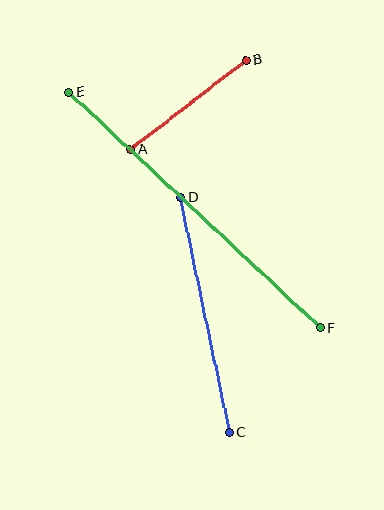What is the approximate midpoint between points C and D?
The midpoint is at approximately (205, 315) pixels.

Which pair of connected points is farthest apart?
Points E and F are farthest apart.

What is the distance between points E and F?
The distance is approximately 344 pixels.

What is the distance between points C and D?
The distance is approximately 240 pixels.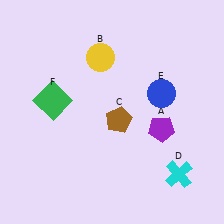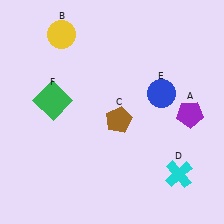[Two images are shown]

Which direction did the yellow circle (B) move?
The yellow circle (B) moved left.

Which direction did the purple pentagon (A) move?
The purple pentagon (A) moved right.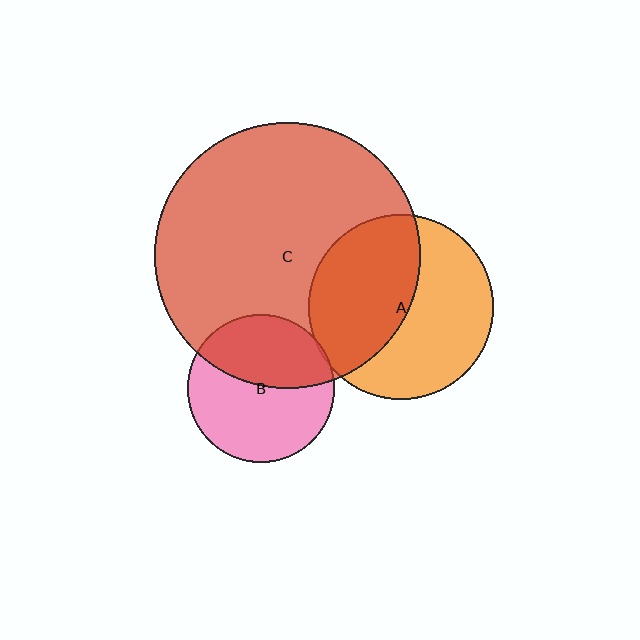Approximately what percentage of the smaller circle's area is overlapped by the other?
Approximately 50%.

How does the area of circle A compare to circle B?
Approximately 1.6 times.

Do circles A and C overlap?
Yes.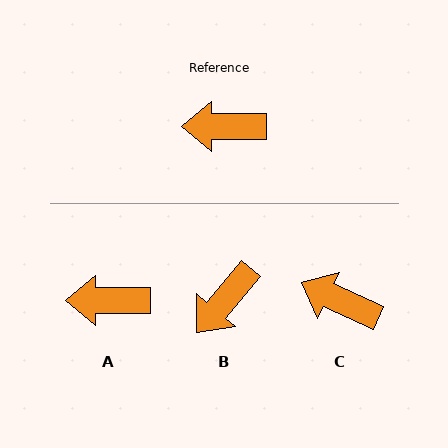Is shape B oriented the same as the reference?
No, it is off by about 50 degrees.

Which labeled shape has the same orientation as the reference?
A.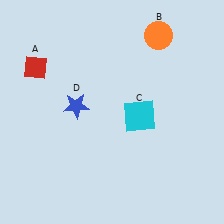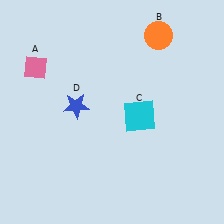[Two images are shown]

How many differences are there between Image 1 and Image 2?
There is 1 difference between the two images.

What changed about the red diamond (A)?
In Image 1, A is red. In Image 2, it changed to pink.